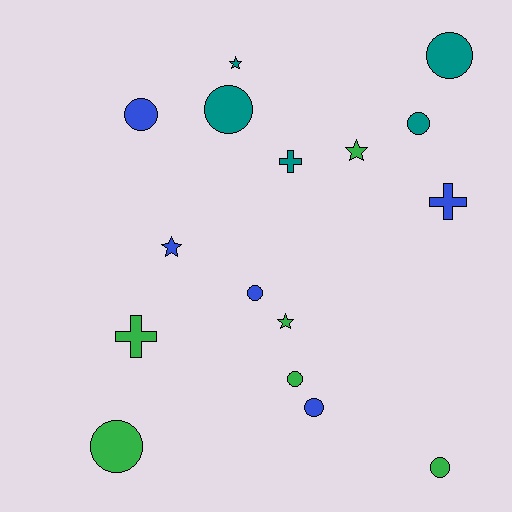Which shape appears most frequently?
Circle, with 9 objects.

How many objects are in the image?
There are 16 objects.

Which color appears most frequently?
Green, with 6 objects.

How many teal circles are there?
There are 3 teal circles.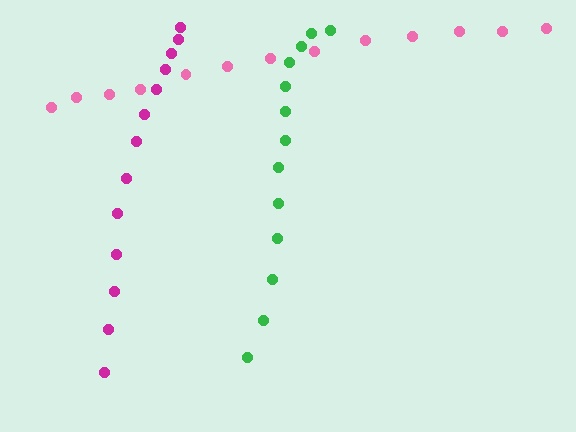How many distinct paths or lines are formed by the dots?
There are 3 distinct paths.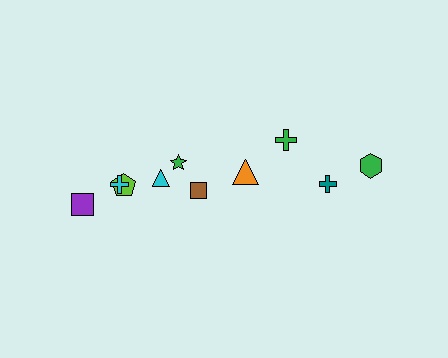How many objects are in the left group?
There are 6 objects.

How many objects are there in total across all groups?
There are 10 objects.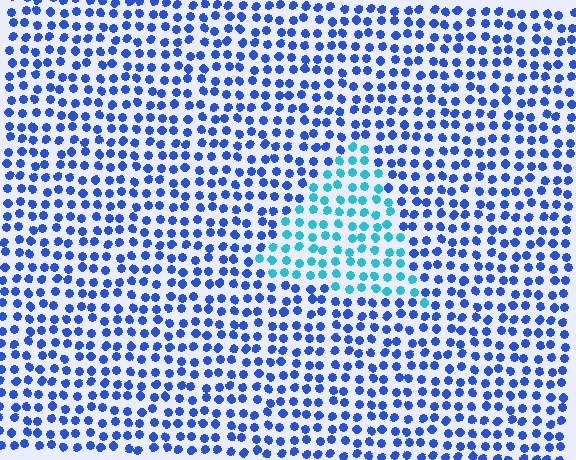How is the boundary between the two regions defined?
The boundary is defined purely by a slight shift in hue (about 40 degrees). Spacing, size, and orientation are identical on both sides.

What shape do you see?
I see a triangle.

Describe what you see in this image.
The image is filled with small blue elements in a uniform arrangement. A triangle-shaped region is visible where the elements are tinted to a slightly different hue, forming a subtle color boundary.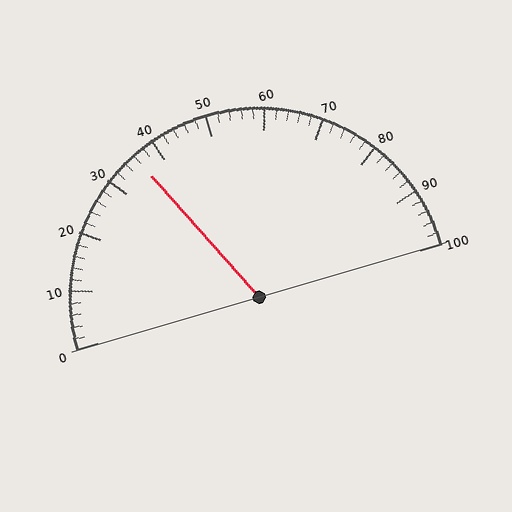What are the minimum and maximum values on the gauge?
The gauge ranges from 0 to 100.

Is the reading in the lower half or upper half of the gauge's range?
The reading is in the lower half of the range (0 to 100).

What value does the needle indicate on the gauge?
The needle indicates approximately 36.